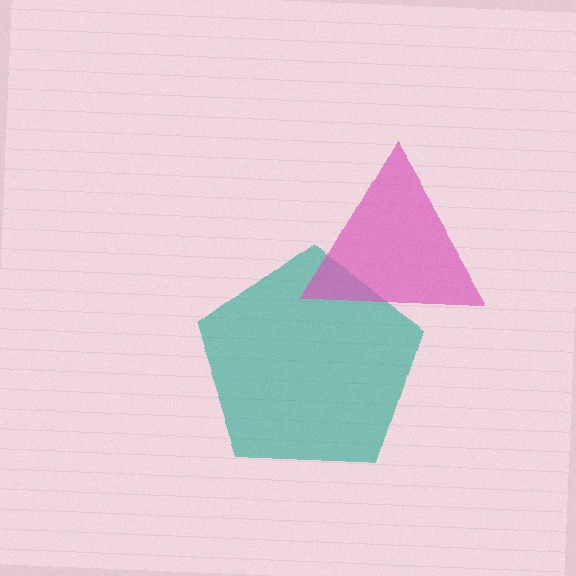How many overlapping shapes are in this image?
There are 2 overlapping shapes in the image.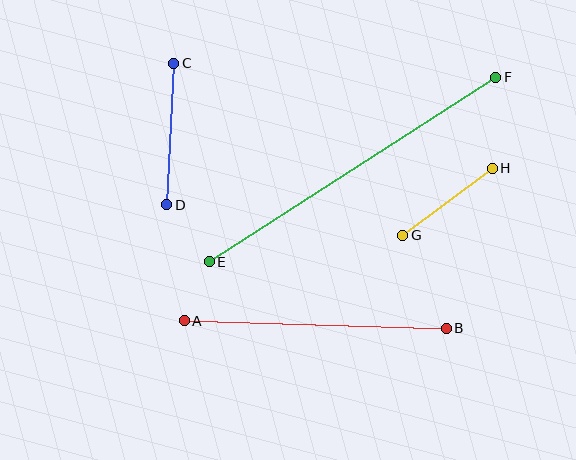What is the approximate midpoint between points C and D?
The midpoint is at approximately (170, 134) pixels.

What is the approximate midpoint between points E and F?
The midpoint is at approximately (353, 170) pixels.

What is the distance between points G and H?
The distance is approximately 111 pixels.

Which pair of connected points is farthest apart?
Points E and F are farthest apart.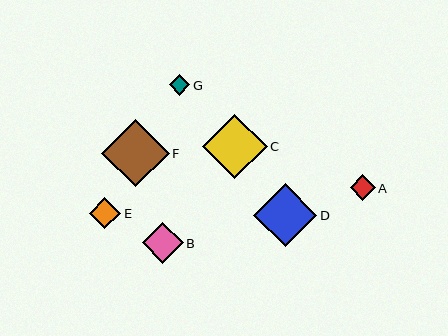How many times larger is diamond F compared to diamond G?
Diamond F is approximately 3.3 times the size of diamond G.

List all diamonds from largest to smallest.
From largest to smallest: F, C, D, B, E, A, G.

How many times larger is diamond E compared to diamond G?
Diamond E is approximately 1.5 times the size of diamond G.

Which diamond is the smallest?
Diamond G is the smallest with a size of approximately 21 pixels.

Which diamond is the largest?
Diamond F is the largest with a size of approximately 68 pixels.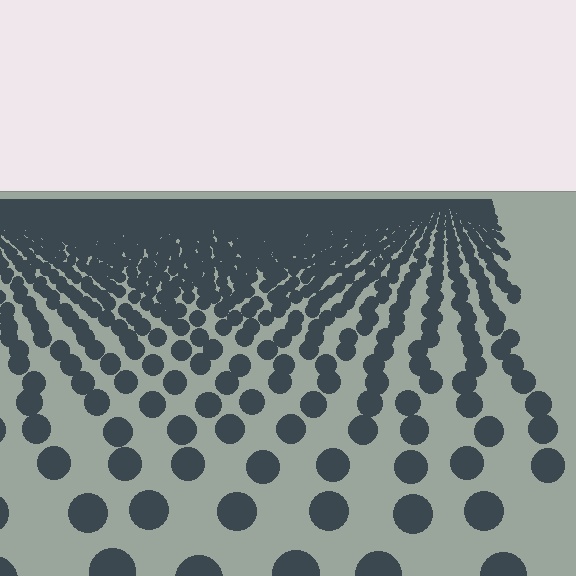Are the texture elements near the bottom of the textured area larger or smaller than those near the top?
Larger. Near the bottom, elements are closer to the viewer and appear at a bigger on-screen size.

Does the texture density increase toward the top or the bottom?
Density increases toward the top.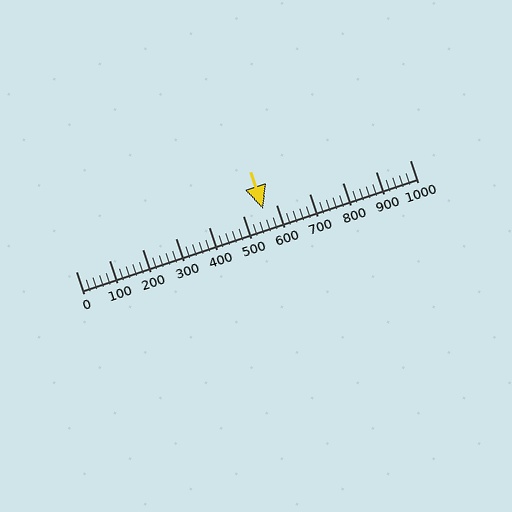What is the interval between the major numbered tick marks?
The major tick marks are spaced 100 units apart.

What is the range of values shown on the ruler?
The ruler shows values from 0 to 1000.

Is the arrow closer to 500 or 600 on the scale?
The arrow is closer to 600.